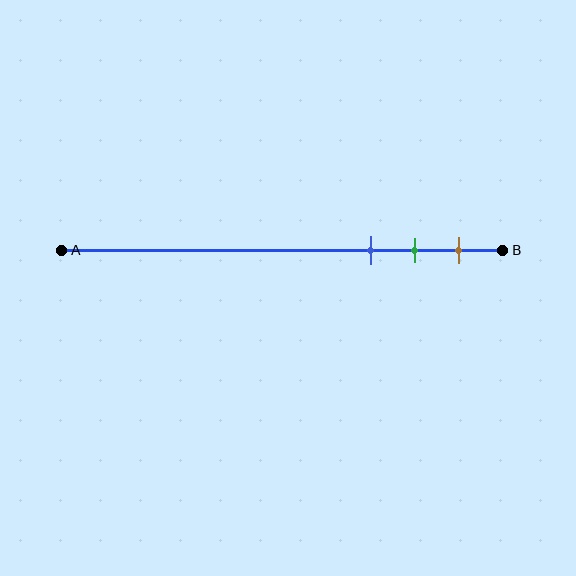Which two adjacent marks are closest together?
The green and brown marks are the closest adjacent pair.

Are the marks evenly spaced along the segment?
Yes, the marks are approximately evenly spaced.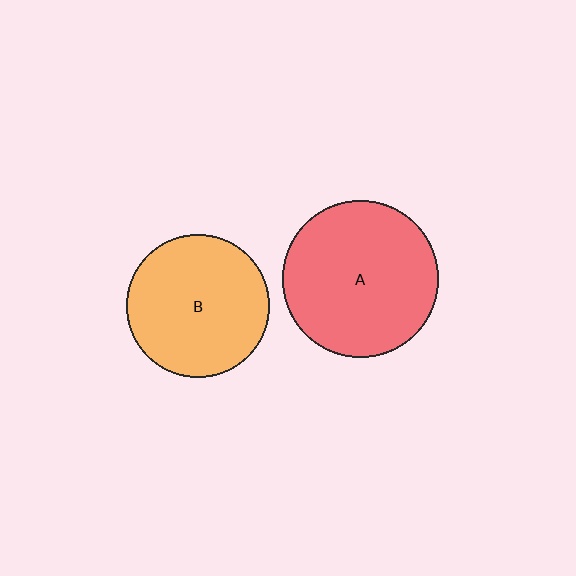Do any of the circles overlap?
No, none of the circles overlap.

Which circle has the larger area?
Circle A (red).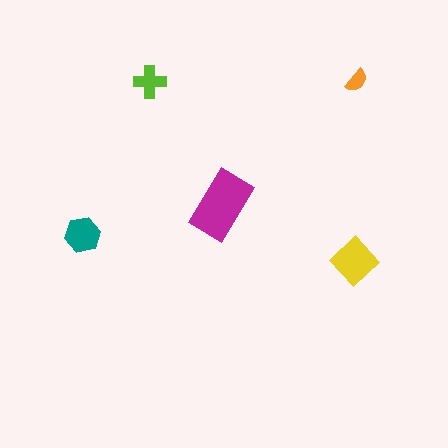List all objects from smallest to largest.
The orange semicircle, the lime cross, the teal hexagon, the yellow diamond, the magenta rectangle.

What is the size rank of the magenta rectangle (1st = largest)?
1st.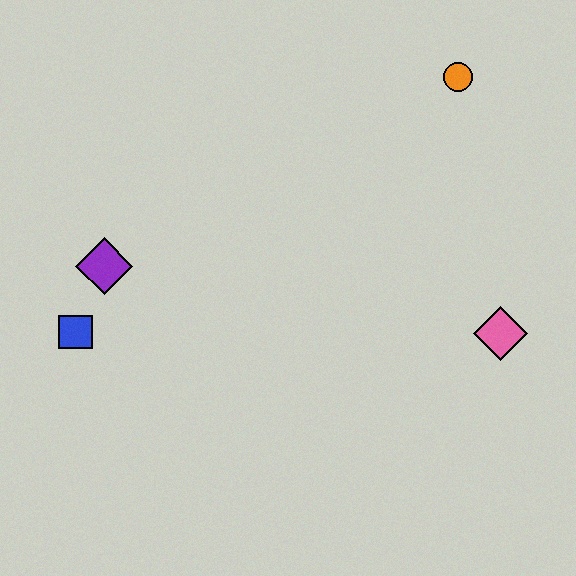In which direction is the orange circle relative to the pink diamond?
The orange circle is above the pink diamond.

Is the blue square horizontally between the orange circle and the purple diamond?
No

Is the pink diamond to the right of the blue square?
Yes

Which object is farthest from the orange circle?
The blue square is farthest from the orange circle.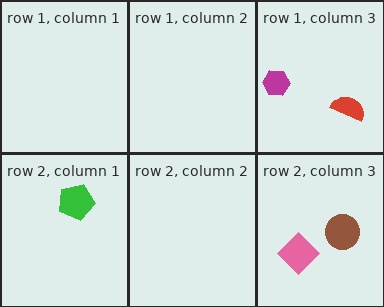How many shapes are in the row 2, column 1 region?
1.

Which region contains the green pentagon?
The row 2, column 1 region.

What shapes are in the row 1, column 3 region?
The magenta hexagon, the red semicircle.